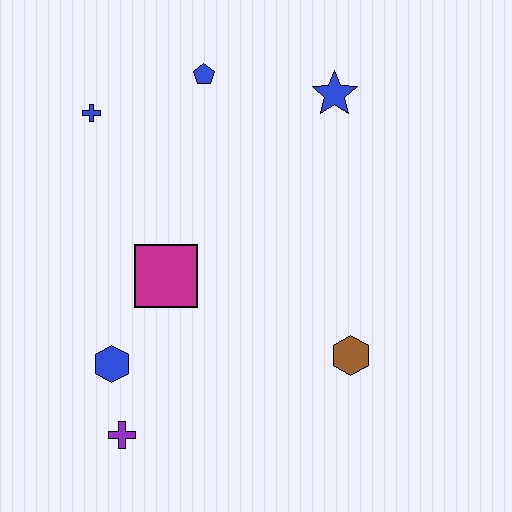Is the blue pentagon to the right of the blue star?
No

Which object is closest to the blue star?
The blue pentagon is closest to the blue star.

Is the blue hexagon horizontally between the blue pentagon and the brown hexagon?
No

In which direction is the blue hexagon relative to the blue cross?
The blue hexagon is below the blue cross.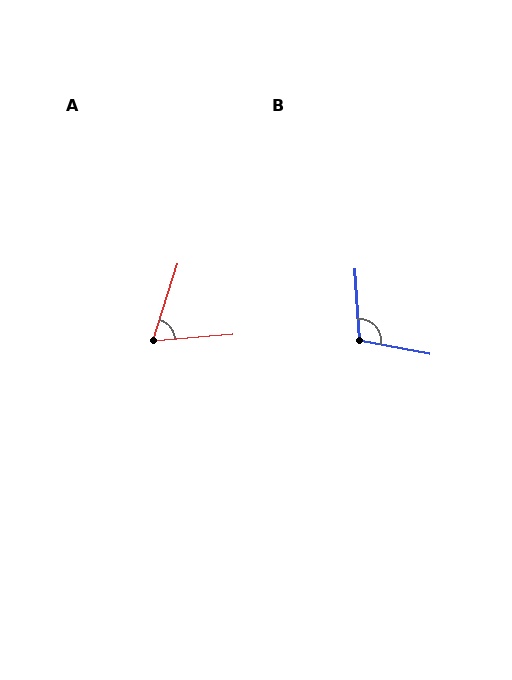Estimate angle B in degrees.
Approximately 105 degrees.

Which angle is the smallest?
A, at approximately 68 degrees.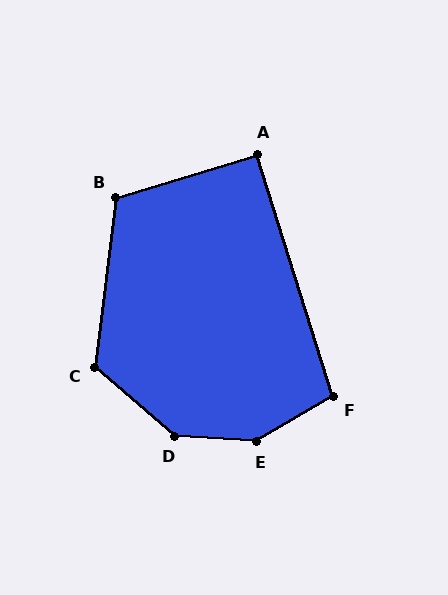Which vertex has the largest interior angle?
E, at approximately 146 degrees.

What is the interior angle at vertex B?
Approximately 114 degrees (obtuse).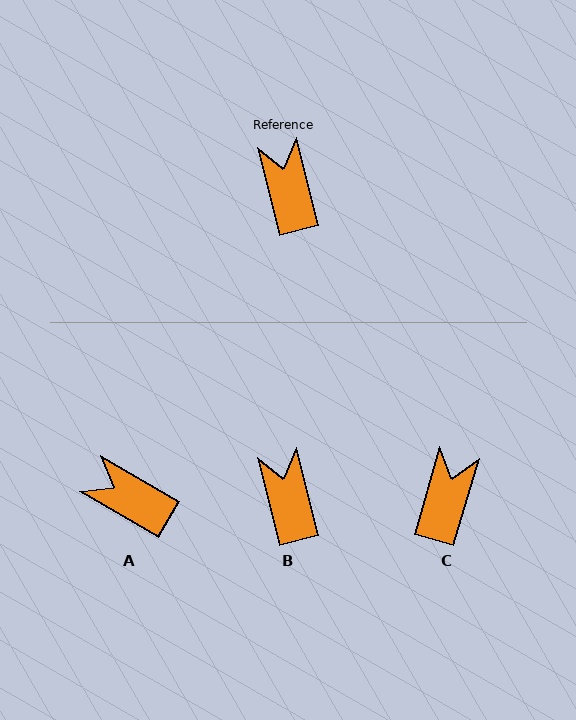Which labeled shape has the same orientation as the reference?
B.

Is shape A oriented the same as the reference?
No, it is off by about 46 degrees.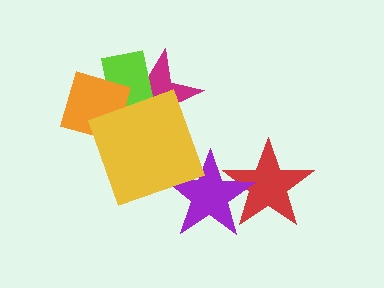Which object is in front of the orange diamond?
The yellow square is in front of the orange diamond.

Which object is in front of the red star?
The purple star is in front of the red star.